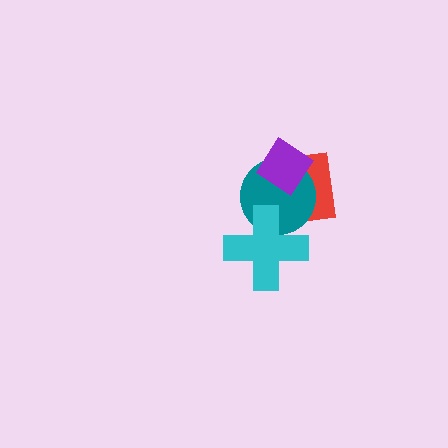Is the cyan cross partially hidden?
No, no other shape covers it.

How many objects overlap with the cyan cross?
1 object overlaps with the cyan cross.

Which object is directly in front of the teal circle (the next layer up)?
The purple diamond is directly in front of the teal circle.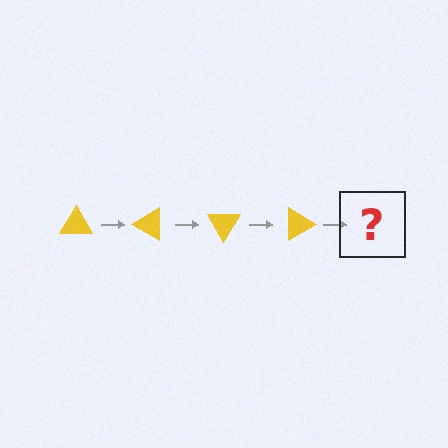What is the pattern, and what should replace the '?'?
The pattern is that the triangle rotates 30 degrees each step. The '?' should be a yellow triangle rotated 120 degrees.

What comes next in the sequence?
The next element should be a yellow triangle rotated 120 degrees.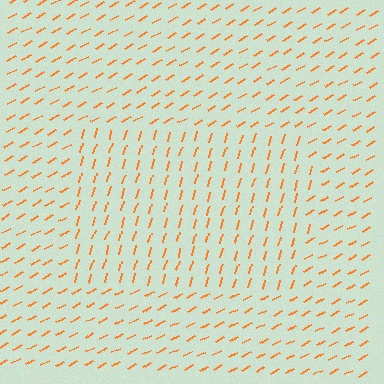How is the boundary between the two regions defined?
The boundary is defined purely by a change in line orientation (approximately 45 degrees difference). All lines are the same color and thickness.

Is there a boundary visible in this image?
Yes, there is a texture boundary formed by a change in line orientation.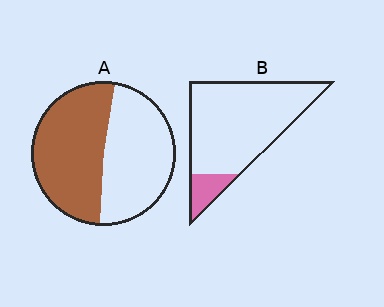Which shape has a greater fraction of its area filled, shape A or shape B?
Shape A.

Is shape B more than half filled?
No.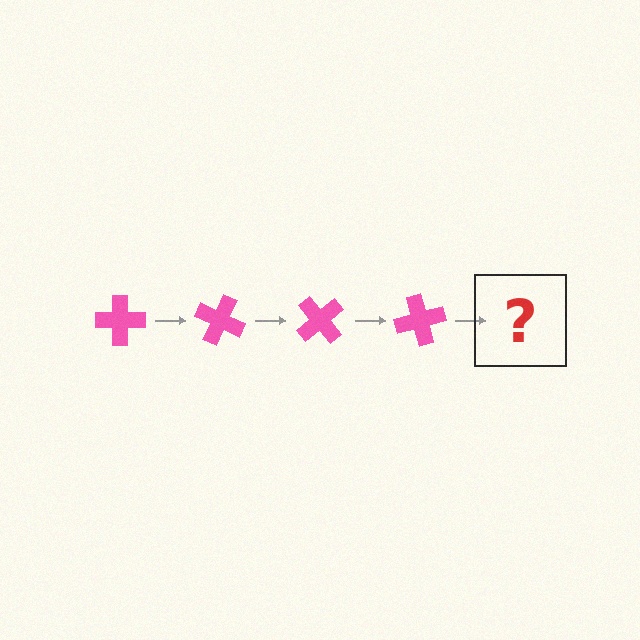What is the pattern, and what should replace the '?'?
The pattern is that the cross rotates 25 degrees each step. The '?' should be a pink cross rotated 100 degrees.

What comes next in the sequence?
The next element should be a pink cross rotated 100 degrees.